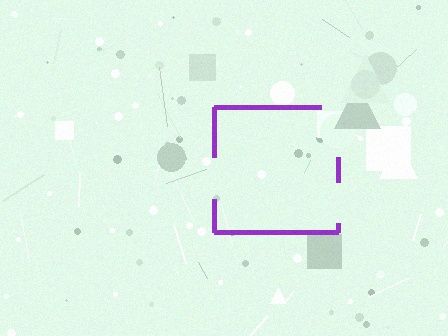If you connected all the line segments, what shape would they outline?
They would outline a square.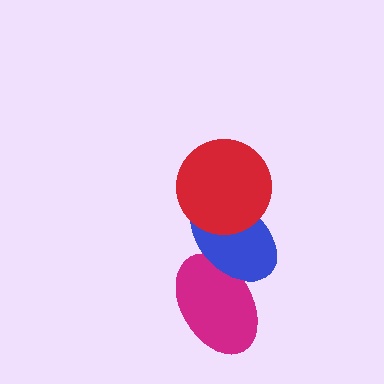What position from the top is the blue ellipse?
The blue ellipse is 2nd from the top.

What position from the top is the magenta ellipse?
The magenta ellipse is 3rd from the top.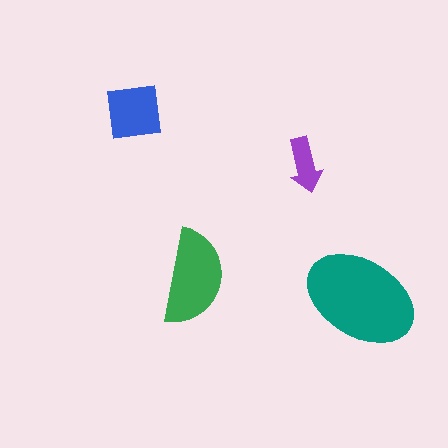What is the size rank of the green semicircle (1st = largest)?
2nd.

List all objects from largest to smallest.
The teal ellipse, the green semicircle, the blue square, the purple arrow.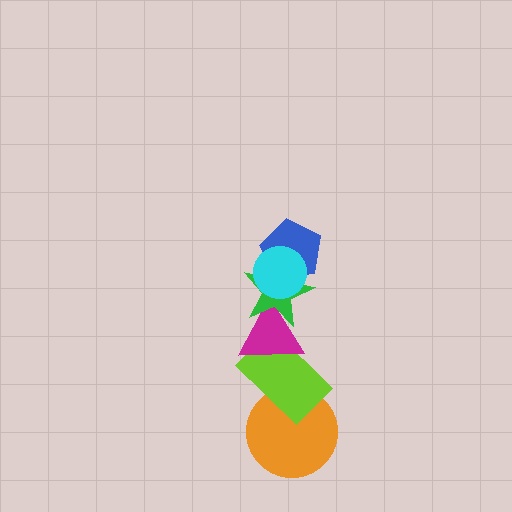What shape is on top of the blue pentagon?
The cyan circle is on top of the blue pentagon.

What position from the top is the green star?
The green star is 3rd from the top.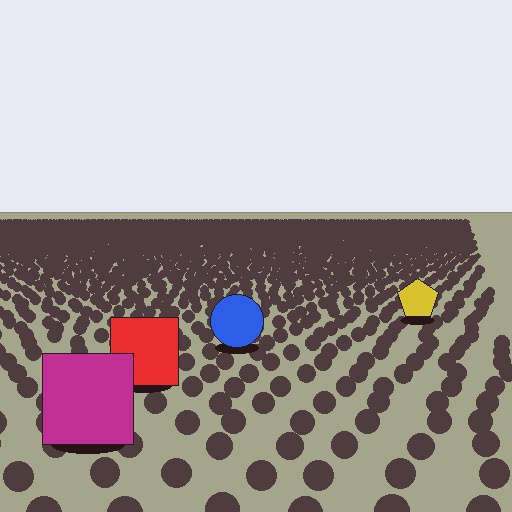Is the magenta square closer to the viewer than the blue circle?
Yes. The magenta square is closer — you can tell from the texture gradient: the ground texture is coarser near it.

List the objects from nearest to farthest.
From nearest to farthest: the magenta square, the red square, the blue circle, the yellow pentagon.